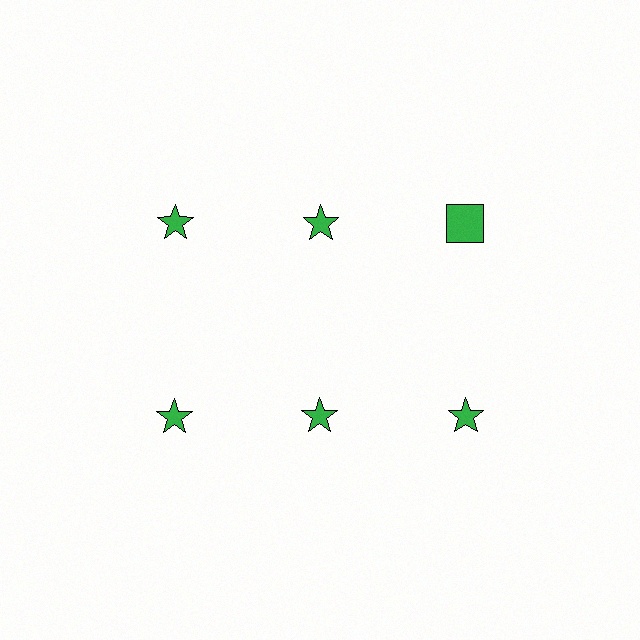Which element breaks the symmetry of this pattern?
The green square in the top row, center column breaks the symmetry. All other shapes are green stars.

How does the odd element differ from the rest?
It has a different shape: square instead of star.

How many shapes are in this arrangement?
There are 6 shapes arranged in a grid pattern.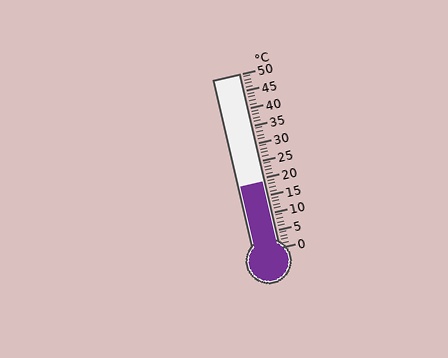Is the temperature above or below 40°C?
The temperature is below 40°C.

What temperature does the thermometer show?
The thermometer shows approximately 19°C.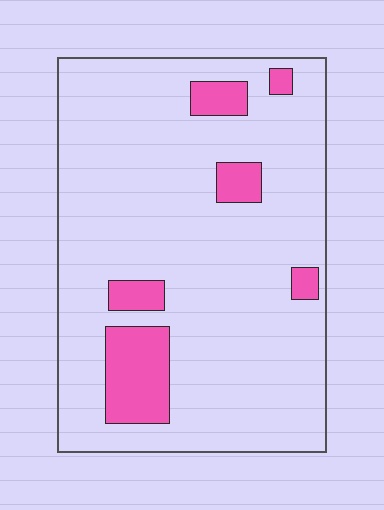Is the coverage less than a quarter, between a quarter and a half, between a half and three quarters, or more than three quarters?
Less than a quarter.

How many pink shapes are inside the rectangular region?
6.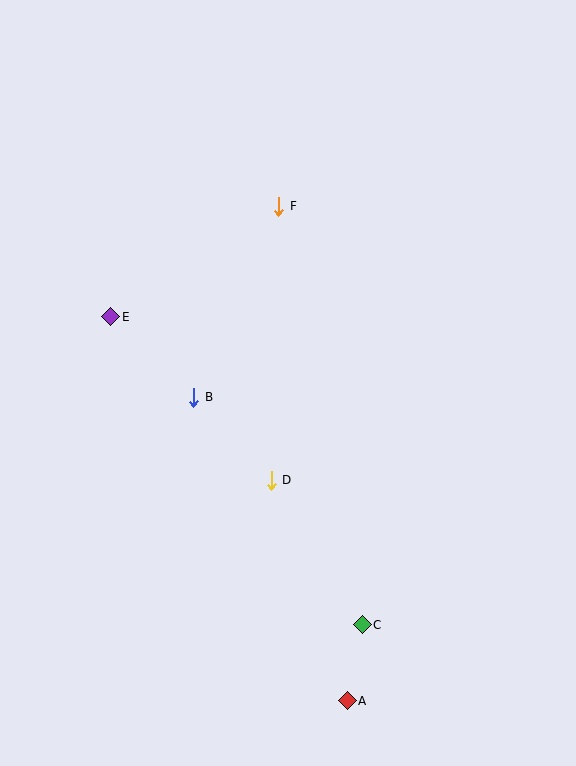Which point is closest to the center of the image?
Point B at (194, 397) is closest to the center.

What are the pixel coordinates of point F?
Point F is at (279, 206).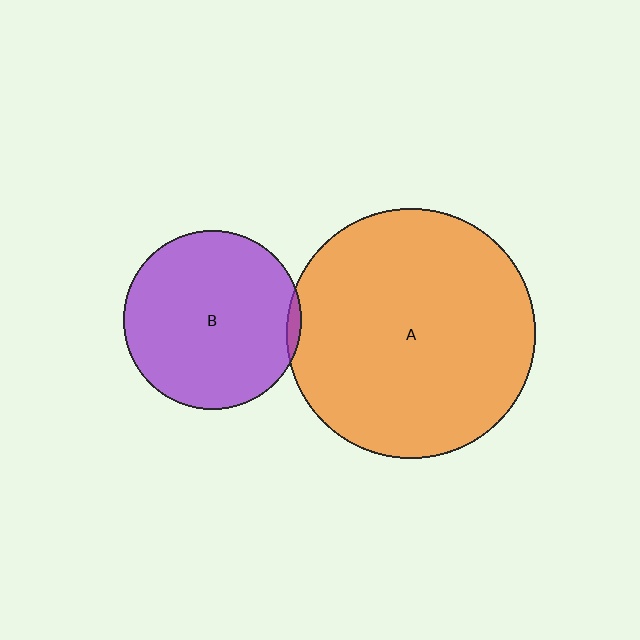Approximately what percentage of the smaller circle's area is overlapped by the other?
Approximately 5%.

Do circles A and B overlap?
Yes.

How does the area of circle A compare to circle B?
Approximately 2.0 times.